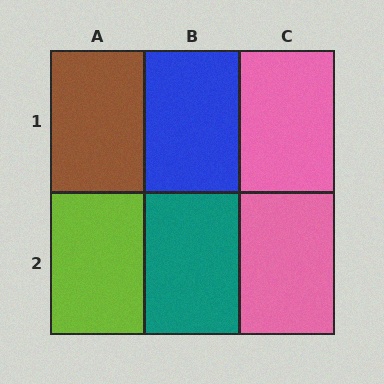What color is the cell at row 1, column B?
Blue.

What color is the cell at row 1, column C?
Pink.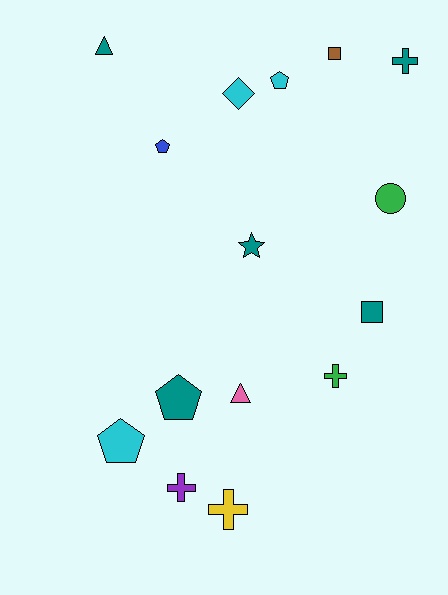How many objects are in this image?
There are 15 objects.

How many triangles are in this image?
There are 2 triangles.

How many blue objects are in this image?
There is 1 blue object.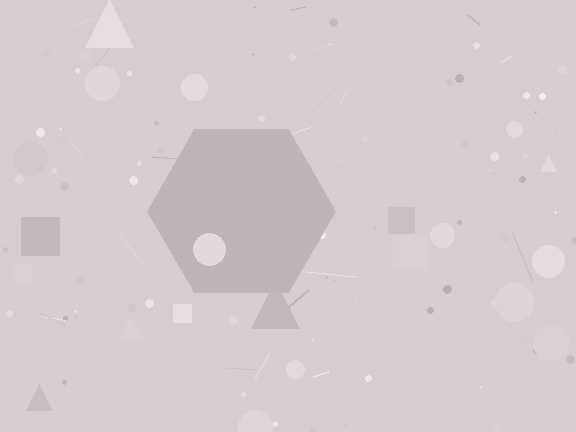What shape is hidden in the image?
A hexagon is hidden in the image.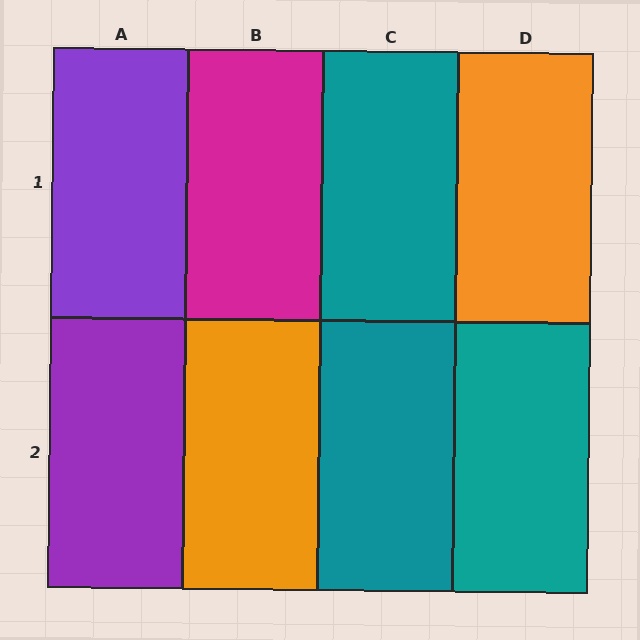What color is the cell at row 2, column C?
Teal.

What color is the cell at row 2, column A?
Purple.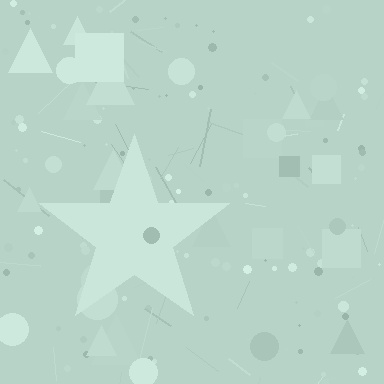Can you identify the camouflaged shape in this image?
The camouflaged shape is a star.